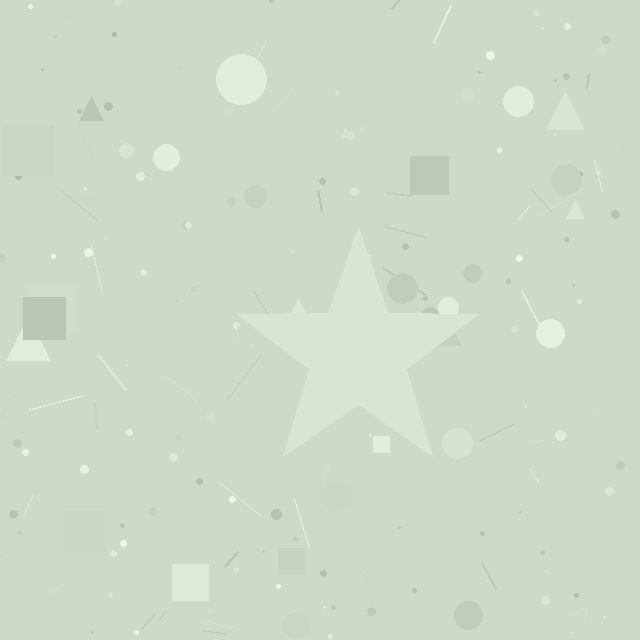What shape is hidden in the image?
A star is hidden in the image.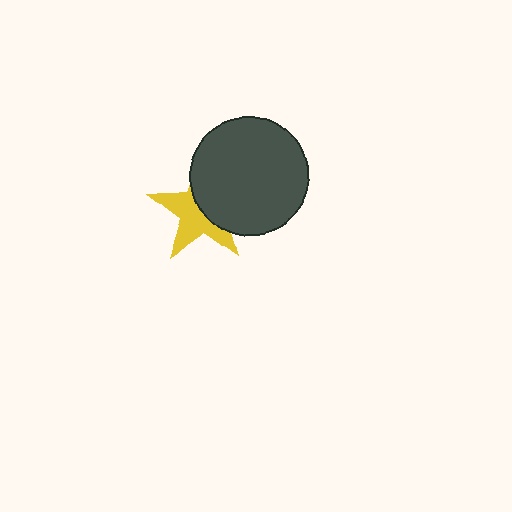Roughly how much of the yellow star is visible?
About half of it is visible (roughly 53%).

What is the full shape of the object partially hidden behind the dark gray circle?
The partially hidden object is a yellow star.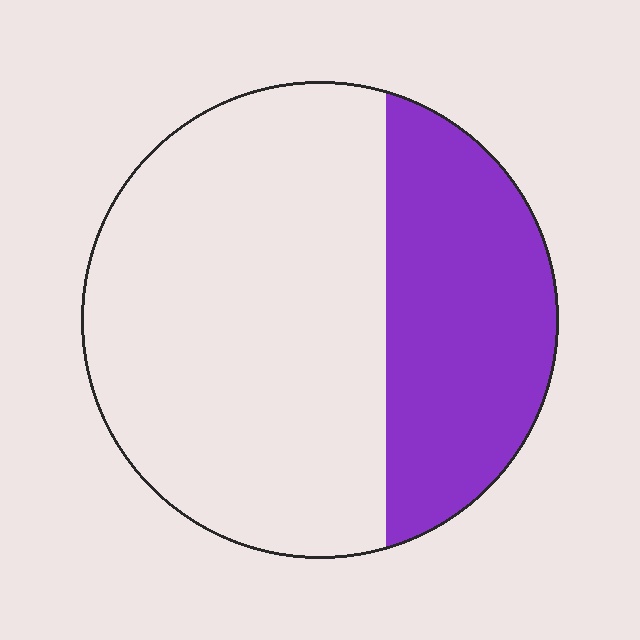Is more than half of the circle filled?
No.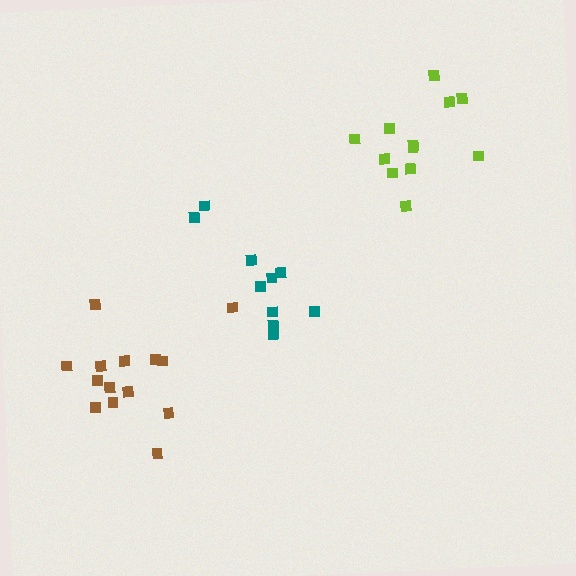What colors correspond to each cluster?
The clusters are colored: teal, brown, lime.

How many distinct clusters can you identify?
There are 3 distinct clusters.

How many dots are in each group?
Group 1: 10 dots, Group 2: 14 dots, Group 3: 12 dots (36 total).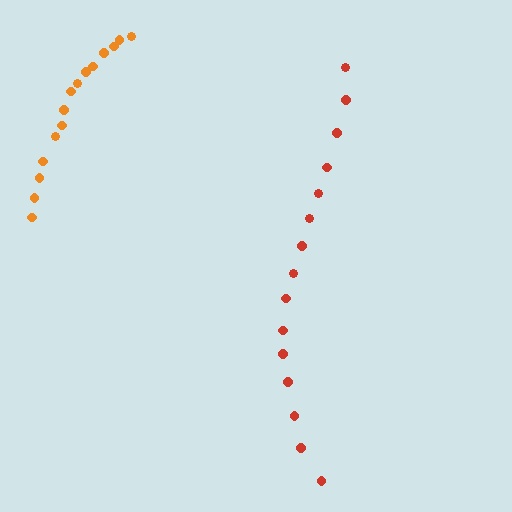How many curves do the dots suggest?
There are 2 distinct paths.